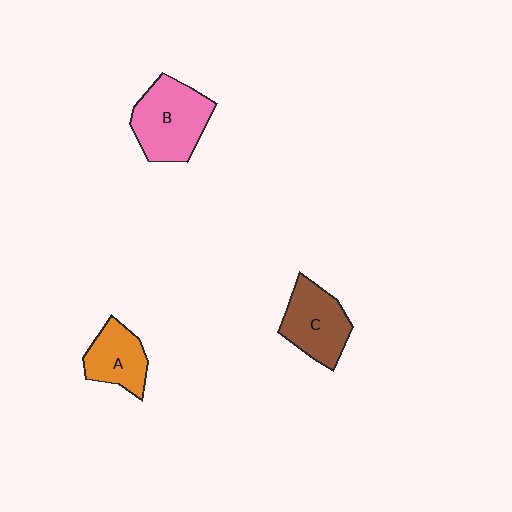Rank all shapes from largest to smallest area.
From largest to smallest: B (pink), C (brown), A (orange).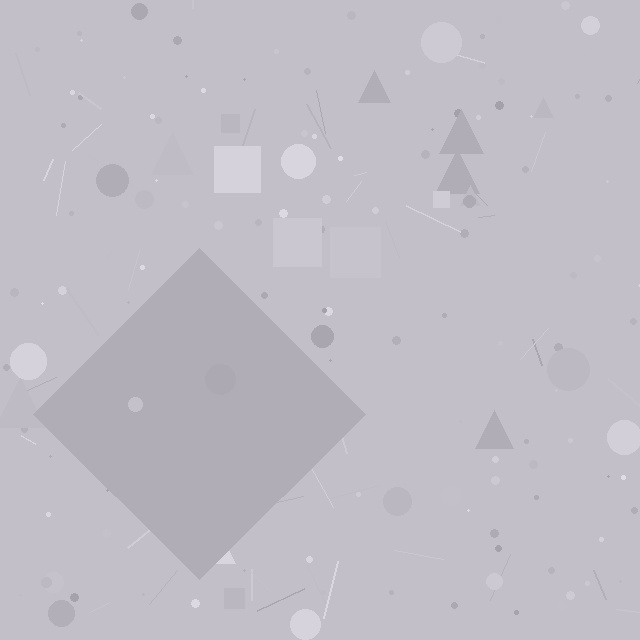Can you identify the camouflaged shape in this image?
The camouflaged shape is a diamond.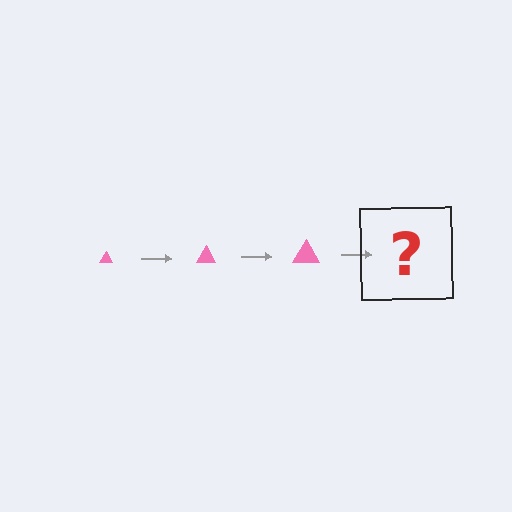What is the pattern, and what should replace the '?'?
The pattern is that the triangle gets progressively larger each step. The '?' should be a pink triangle, larger than the previous one.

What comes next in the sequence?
The next element should be a pink triangle, larger than the previous one.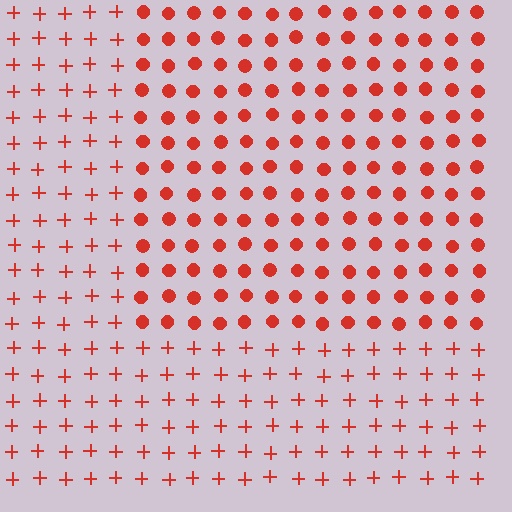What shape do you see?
I see a rectangle.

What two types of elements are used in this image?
The image uses circles inside the rectangle region and plus signs outside it.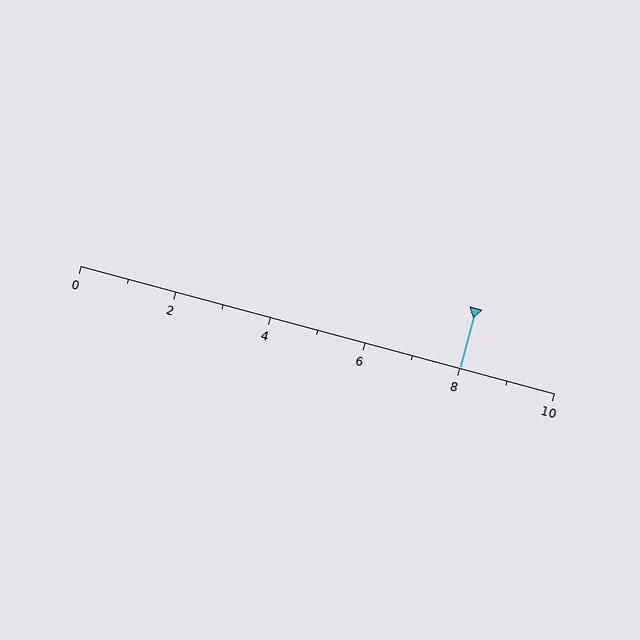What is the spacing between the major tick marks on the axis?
The major ticks are spaced 2 apart.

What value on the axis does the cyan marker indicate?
The marker indicates approximately 8.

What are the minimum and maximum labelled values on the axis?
The axis runs from 0 to 10.